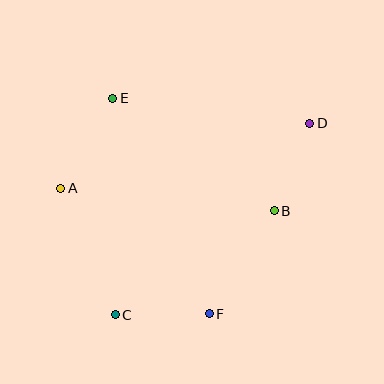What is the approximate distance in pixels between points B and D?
The distance between B and D is approximately 94 pixels.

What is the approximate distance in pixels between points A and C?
The distance between A and C is approximately 138 pixels.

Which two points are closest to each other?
Points C and F are closest to each other.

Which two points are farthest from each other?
Points C and D are farthest from each other.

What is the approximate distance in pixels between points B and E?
The distance between B and E is approximately 197 pixels.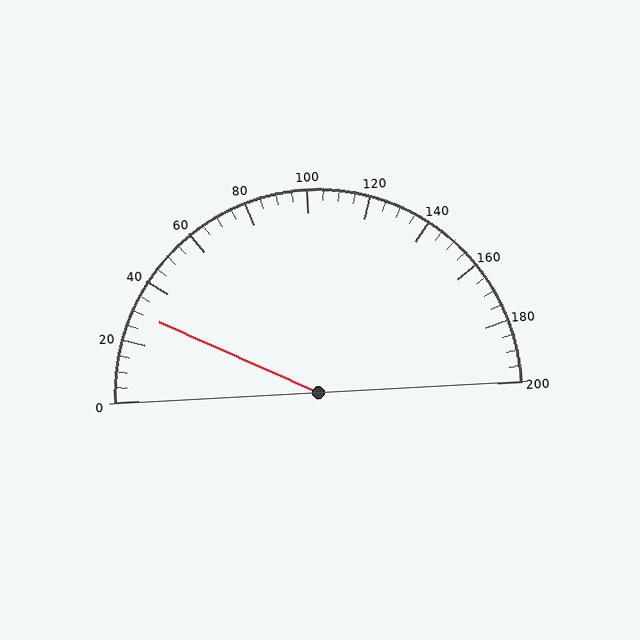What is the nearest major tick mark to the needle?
The nearest major tick mark is 40.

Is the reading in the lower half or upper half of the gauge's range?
The reading is in the lower half of the range (0 to 200).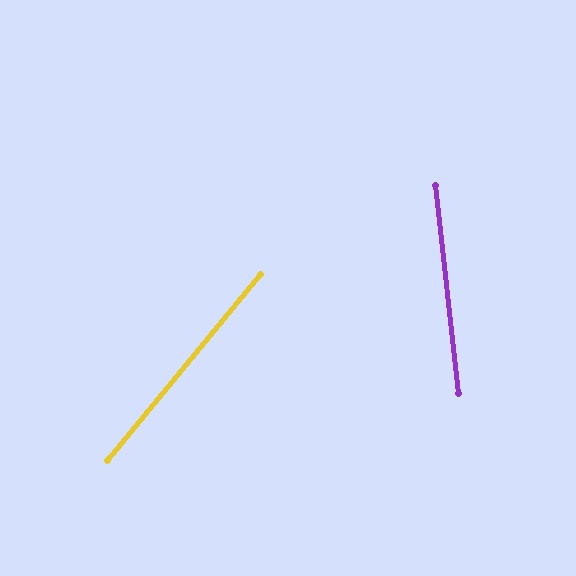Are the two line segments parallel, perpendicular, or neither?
Neither parallel nor perpendicular — they differ by about 46°.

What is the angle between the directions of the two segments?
Approximately 46 degrees.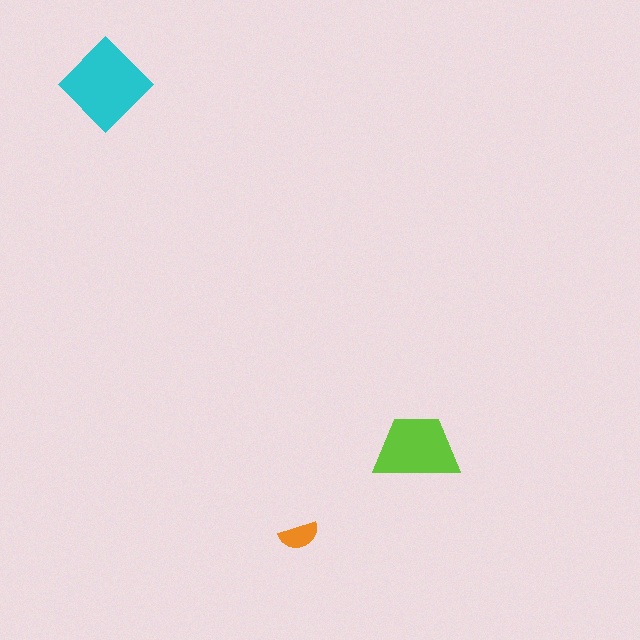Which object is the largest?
The cyan diamond.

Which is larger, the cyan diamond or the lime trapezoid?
The cyan diamond.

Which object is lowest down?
The orange semicircle is bottommost.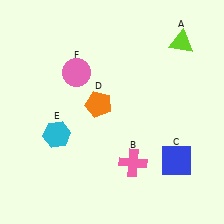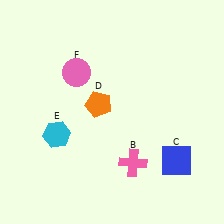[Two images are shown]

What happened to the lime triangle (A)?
The lime triangle (A) was removed in Image 2. It was in the top-right area of Image 1.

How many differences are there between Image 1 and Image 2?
There is 1 difference between the two images.